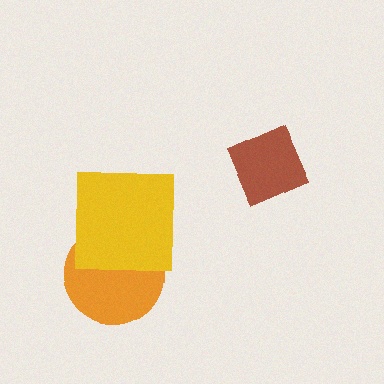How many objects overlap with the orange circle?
1 object overlaps with the orange circle.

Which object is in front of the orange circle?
The yellow square is in front of the orange circle.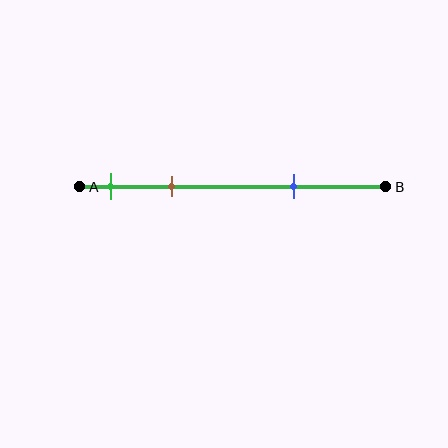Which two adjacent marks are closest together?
The green and brown marks are the closest adjacent pair.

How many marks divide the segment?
There are 3 marks dividing the segment.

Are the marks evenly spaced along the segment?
No, the marks are not evenly spaced.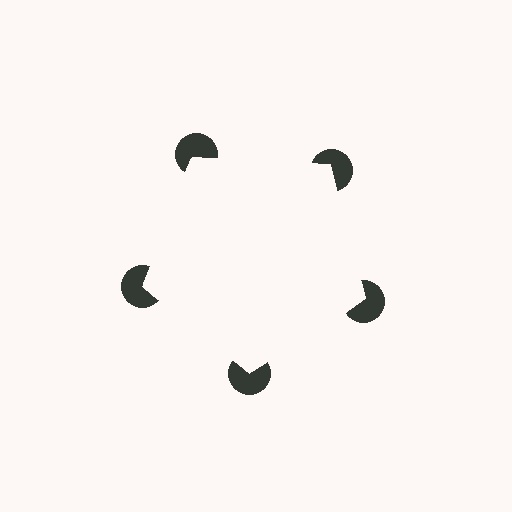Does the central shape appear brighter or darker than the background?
It typically appears slightly brighter than the background, even though no actual brightness change is drawn.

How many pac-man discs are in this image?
There are 5 — one at each vertex of the illusory pentagon.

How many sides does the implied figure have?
5 sides.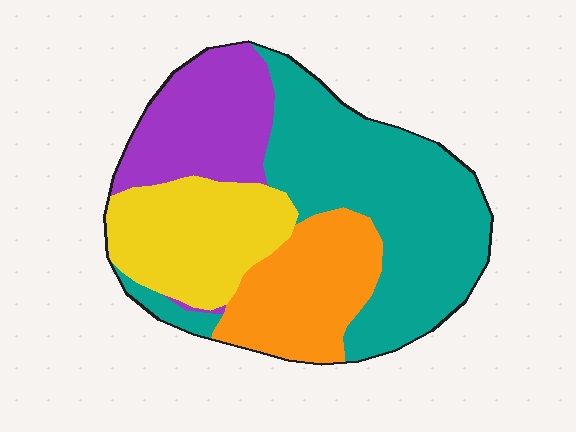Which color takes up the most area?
Teal, at roughly 40%.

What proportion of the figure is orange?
Orange takes up about one fifth (1/5) of the figure.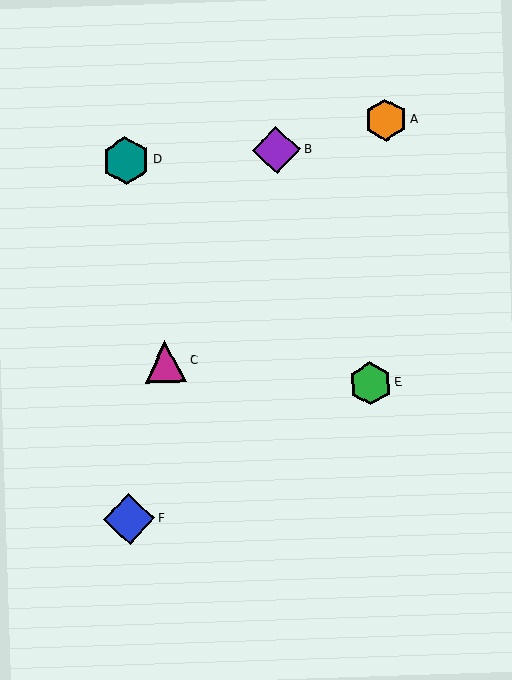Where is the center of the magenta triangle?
The center of the magenta triangle is at (165, 361).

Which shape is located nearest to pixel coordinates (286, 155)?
The purple diamond (labeled B) at (277, 150) is nearest to that location.